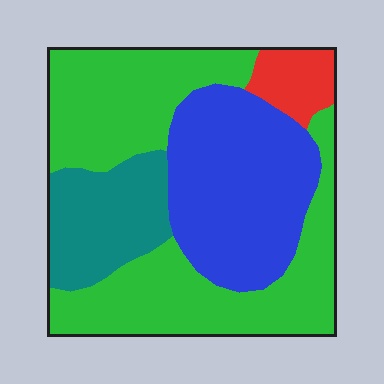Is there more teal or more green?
Green.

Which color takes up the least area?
Red, at roughly 5%.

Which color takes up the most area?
Green, at roughly 50%.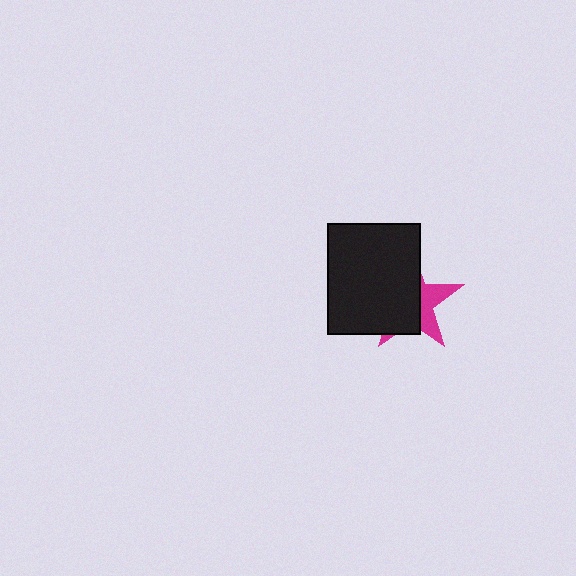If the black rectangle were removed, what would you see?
You would see the complete magenta star.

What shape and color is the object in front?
The object in front is a black rectangle.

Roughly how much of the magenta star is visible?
A small part of it is visible (roughly 34%).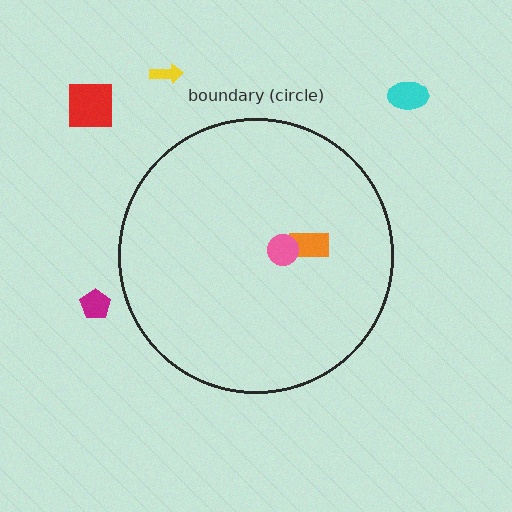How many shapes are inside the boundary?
2 inside, 4 outside.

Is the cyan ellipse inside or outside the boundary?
Outside.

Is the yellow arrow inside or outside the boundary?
Outside.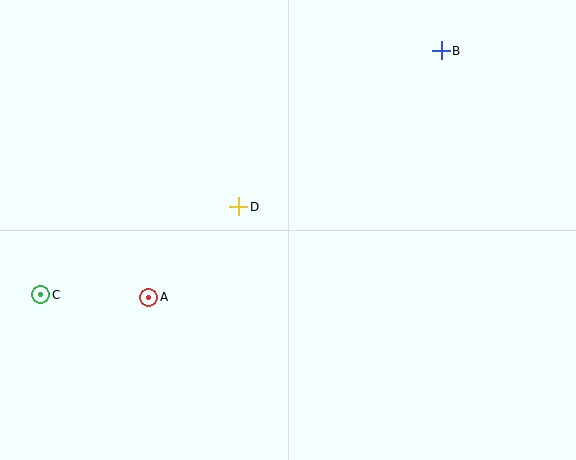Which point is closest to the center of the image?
Point D at (239, 207) is closest to the center.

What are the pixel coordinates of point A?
Point A is at (149, 297).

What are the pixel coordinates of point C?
Point C is at (41, 295).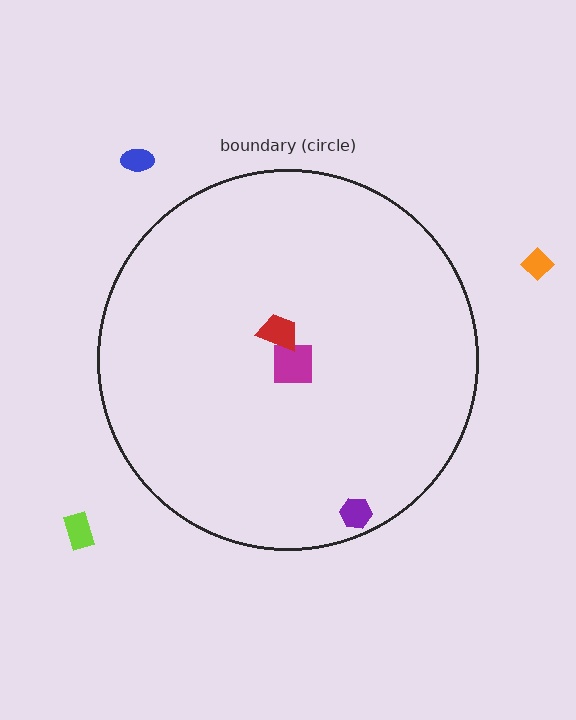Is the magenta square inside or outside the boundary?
Inside.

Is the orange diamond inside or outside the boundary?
Outside.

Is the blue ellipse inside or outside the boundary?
Outside.